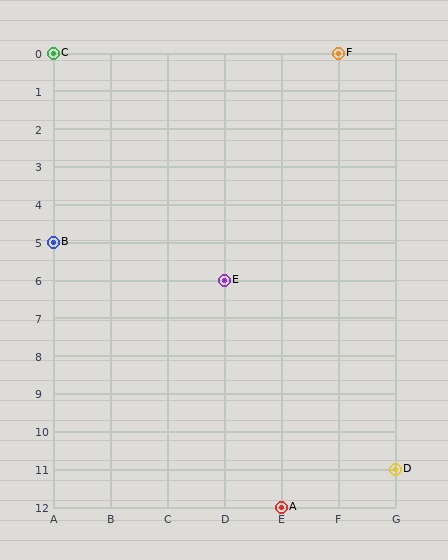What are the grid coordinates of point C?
Point C is at grid coordinates (A, 0).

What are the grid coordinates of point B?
Point B is at grid coordinates (A, 5).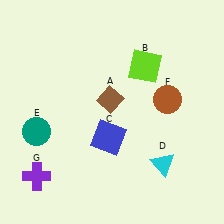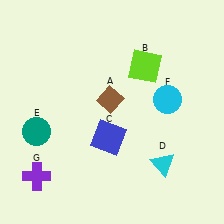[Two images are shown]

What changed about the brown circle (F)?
In Image 1, F is brown. In Image 2, it changed to cyan.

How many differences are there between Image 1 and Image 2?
There is 1 difference between the two images.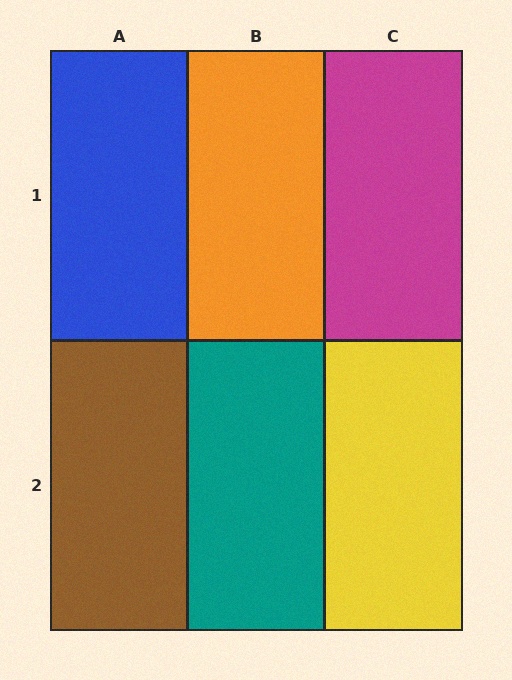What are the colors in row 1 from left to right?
Blue, orange, magenta.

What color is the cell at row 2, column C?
Yellow.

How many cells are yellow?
1 cell is yellow.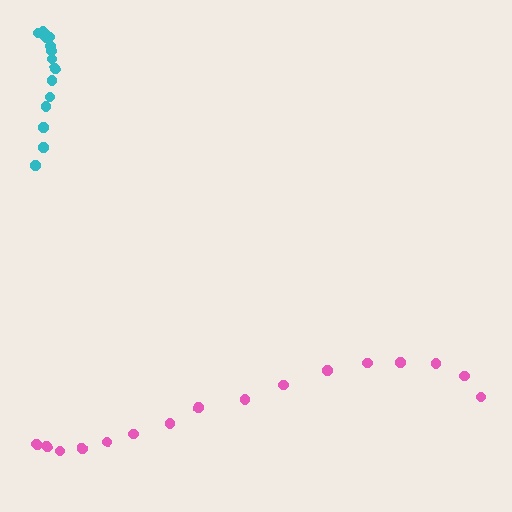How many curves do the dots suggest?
There are 2 distinct paths.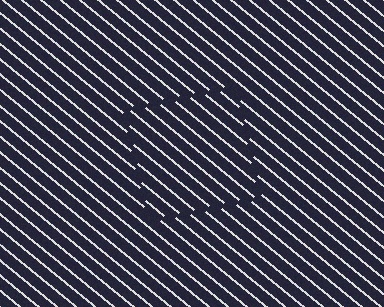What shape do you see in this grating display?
An illusory square. The interior of the shape contains the same grating, shifted by half a period — the contour is defined by the phase discontinuity where line-ends from the inner and outer gratings abut.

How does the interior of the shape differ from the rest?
The interior of the shape contains the same grating, shifted by half a period — the contour is defined by the phase discontinuity where line-ends from the inner and outer gratings abut.